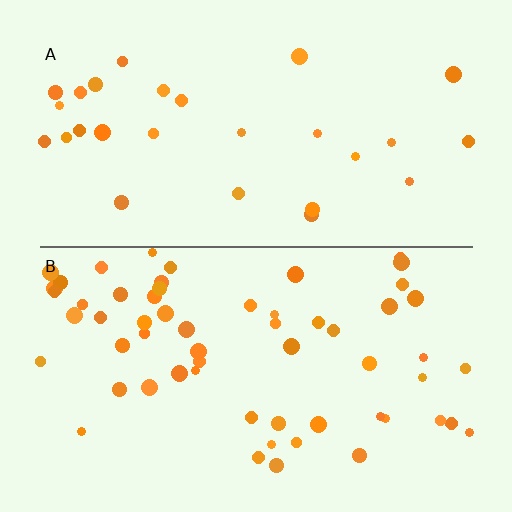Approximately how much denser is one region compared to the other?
Approximately 2.1× — region B over region A.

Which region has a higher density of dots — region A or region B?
B (the bottom).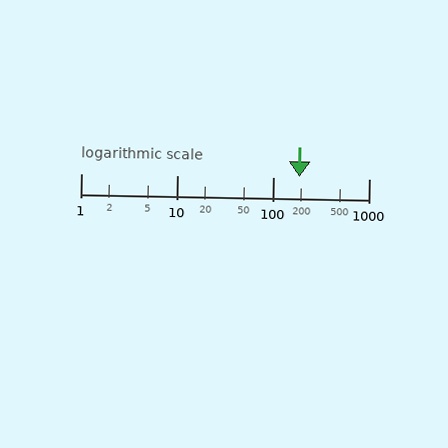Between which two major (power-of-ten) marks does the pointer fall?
The pointer is between 100 and 1000.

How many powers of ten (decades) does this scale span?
The scale spans 3 decades, from 1 to 1000.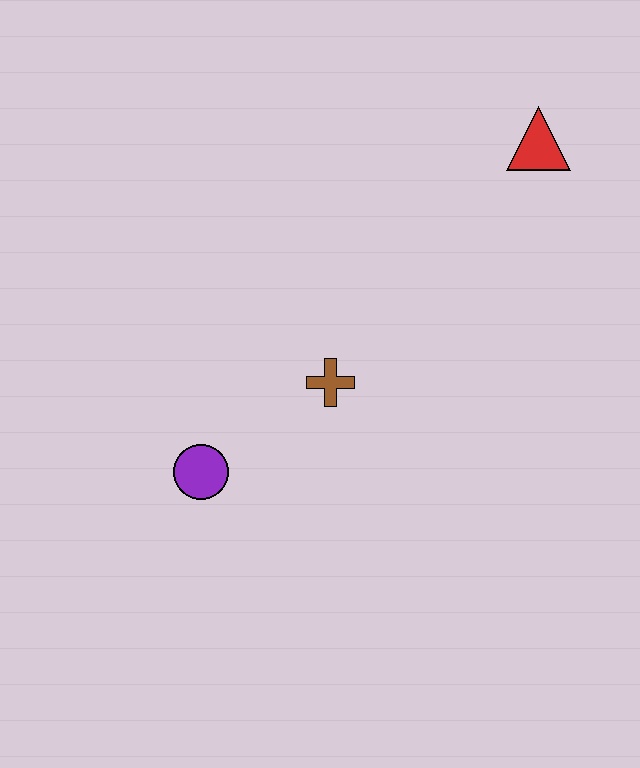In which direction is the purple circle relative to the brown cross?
The purple circle is to the left of the brown cross.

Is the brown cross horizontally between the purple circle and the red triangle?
Yes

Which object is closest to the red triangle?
The brown cross is closest to the red triangle.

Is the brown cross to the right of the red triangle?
No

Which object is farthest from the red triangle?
The purple circle is farthest from the red triangle.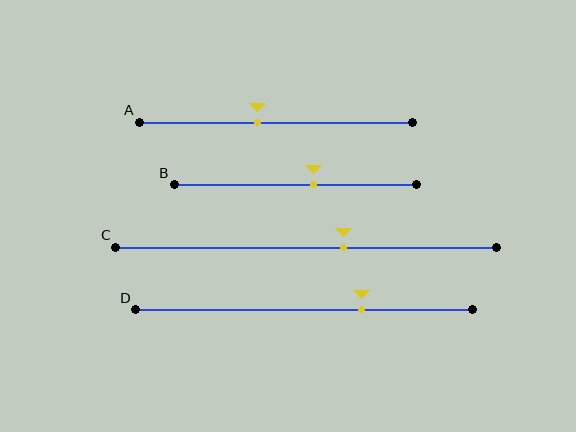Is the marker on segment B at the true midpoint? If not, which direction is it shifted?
No, the marker on segment B is shifted to the right by about 8% of the segment length.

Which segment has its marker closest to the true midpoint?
Segment A has its marker closest to the true midpoint.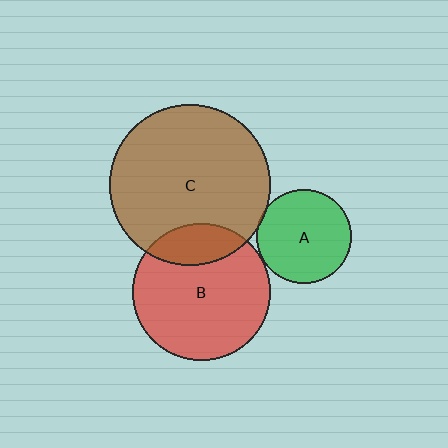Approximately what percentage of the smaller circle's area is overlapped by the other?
Approximately 5%.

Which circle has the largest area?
Circle C (brown).